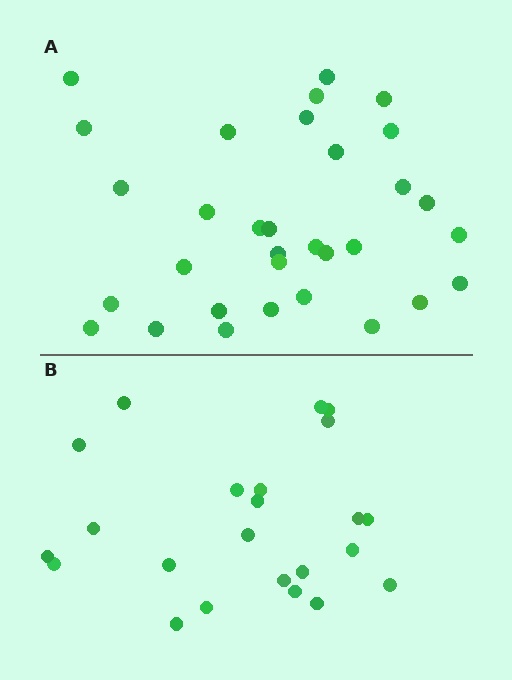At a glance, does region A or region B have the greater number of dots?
Region A (the top region) has more dots.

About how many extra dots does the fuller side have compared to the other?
Region A has roughly 8 or so more dots than region B.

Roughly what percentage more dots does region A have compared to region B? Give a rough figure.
About 40% more.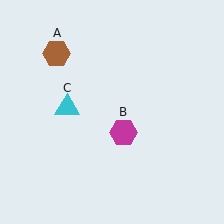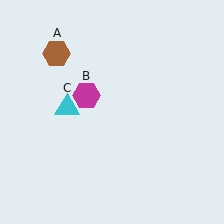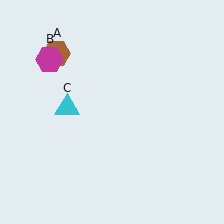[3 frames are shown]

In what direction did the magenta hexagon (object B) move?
The magenta hexagon (object B) moved up and to the left.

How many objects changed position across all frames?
1 object changed position: magenta hexagon (object B).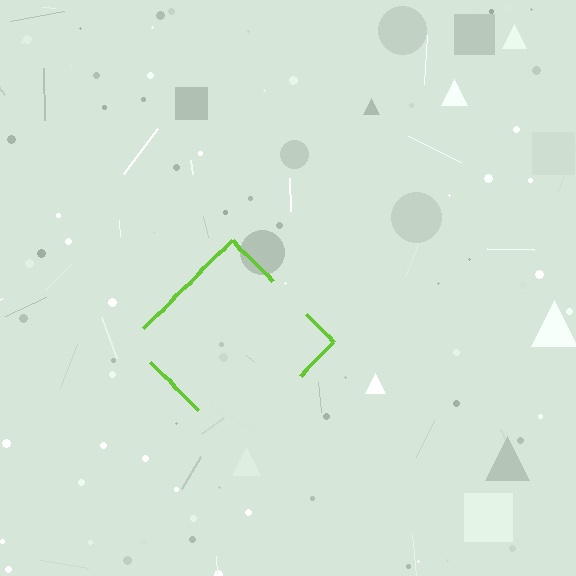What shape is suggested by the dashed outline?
The dashed outline suggests a diamond.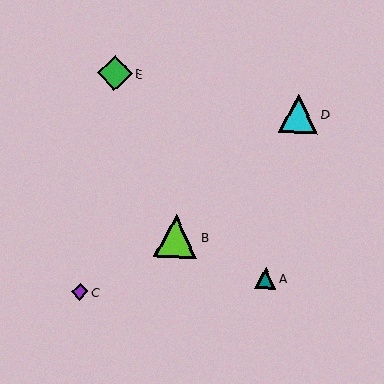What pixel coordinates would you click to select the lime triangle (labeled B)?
Click at (176, 236) to select the lime triangle B.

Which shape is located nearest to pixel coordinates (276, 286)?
The teal triangle (labeled A) at (265, 279) is nearest to that location.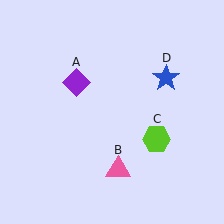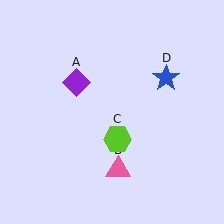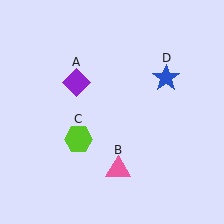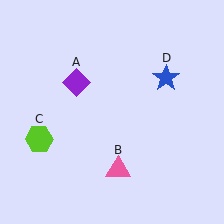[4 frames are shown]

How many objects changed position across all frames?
1 object changed position: lime hexagon (object C).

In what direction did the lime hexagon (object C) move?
The lime hexagon (object C) moved left.